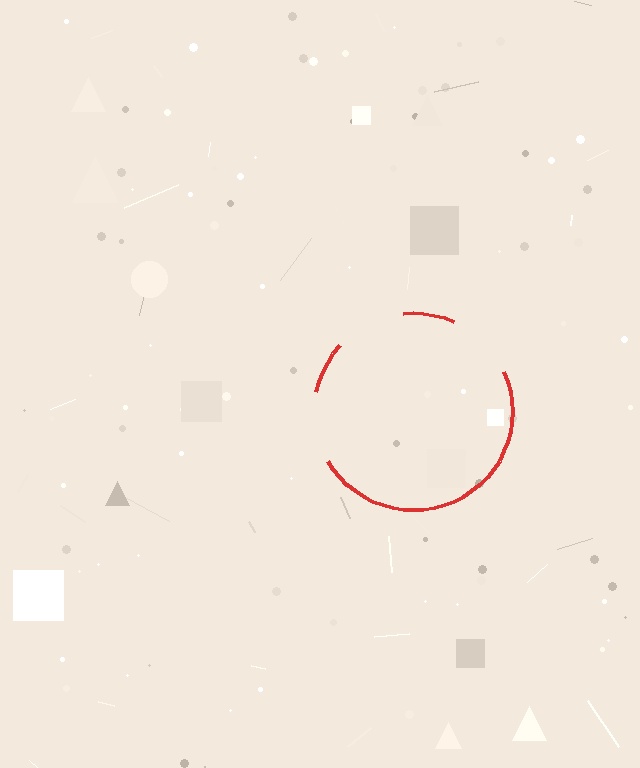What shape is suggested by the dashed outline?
The dashed outline suggests a circle.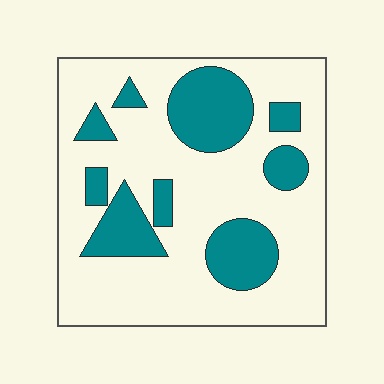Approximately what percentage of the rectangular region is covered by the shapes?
Approximately 25%.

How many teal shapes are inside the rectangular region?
9.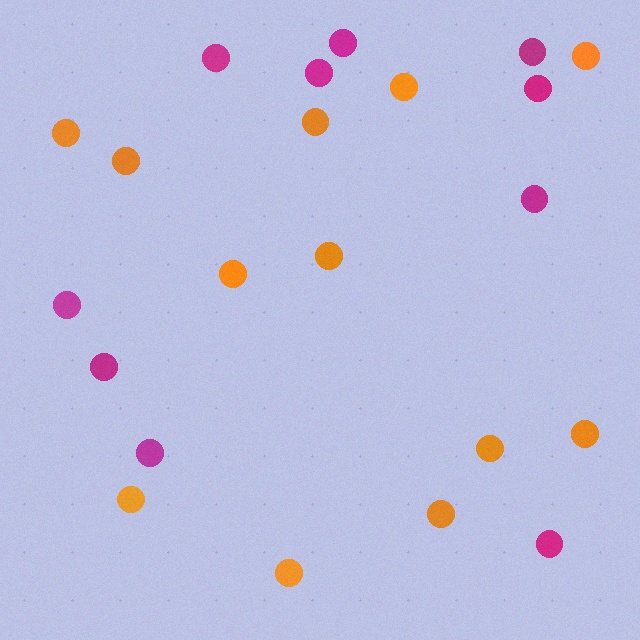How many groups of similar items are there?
There are 2 groups: one group of orange circles (12) and one group of magenta circles (10).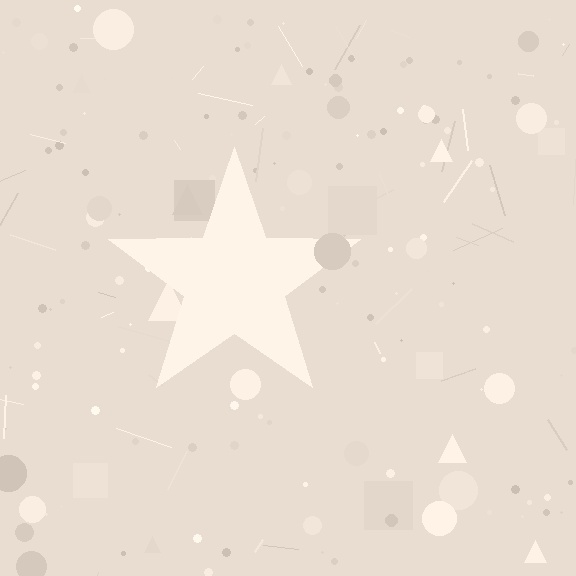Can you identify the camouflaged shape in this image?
The camouflaged shape is a star.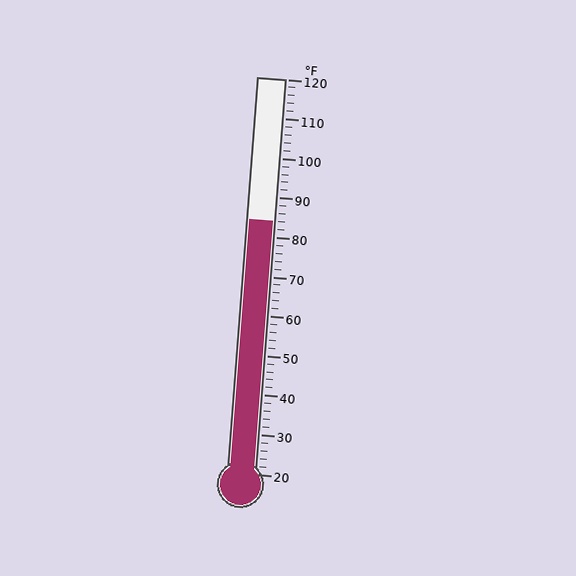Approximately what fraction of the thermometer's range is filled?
The thermometer is filled to approximately 65% of its range.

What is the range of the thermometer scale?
The thermometer scale ranges from 20°F to 120°F.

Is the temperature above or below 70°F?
The temperature is above 70°F.